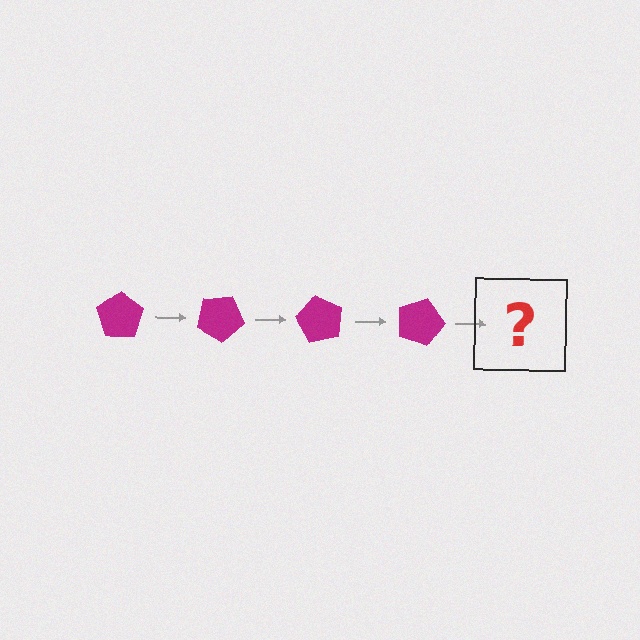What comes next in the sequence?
The next element should be a magenta pentagon rotated 120 degrees.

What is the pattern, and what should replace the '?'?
The pattern is that the pentagon rotates 30 degrees each step. The '?' should be a magenta pentagon rotated 120 degrees.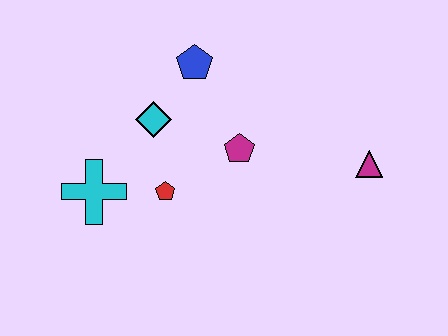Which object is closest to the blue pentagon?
The cyan diamond is closest to the blue pentagon.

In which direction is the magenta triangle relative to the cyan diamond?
The magenta triangle is to the right of the cyan diamond.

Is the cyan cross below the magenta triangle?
Yes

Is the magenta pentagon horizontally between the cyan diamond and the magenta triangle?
Yes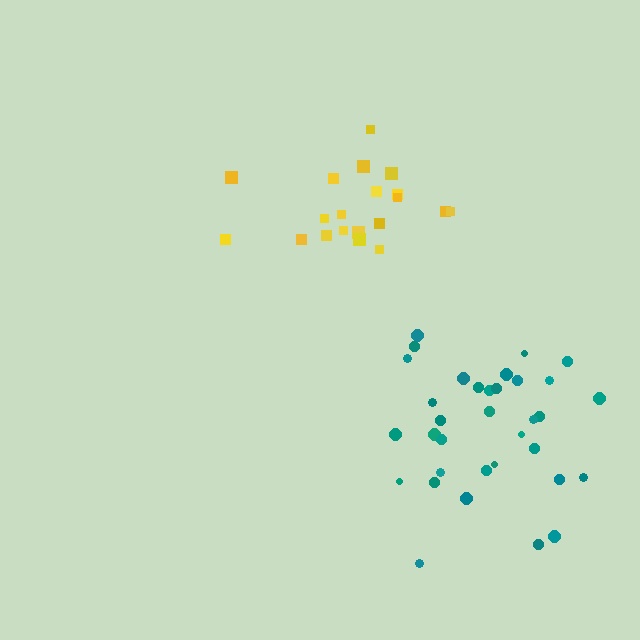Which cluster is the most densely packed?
Teal.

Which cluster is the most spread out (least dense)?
Yellow.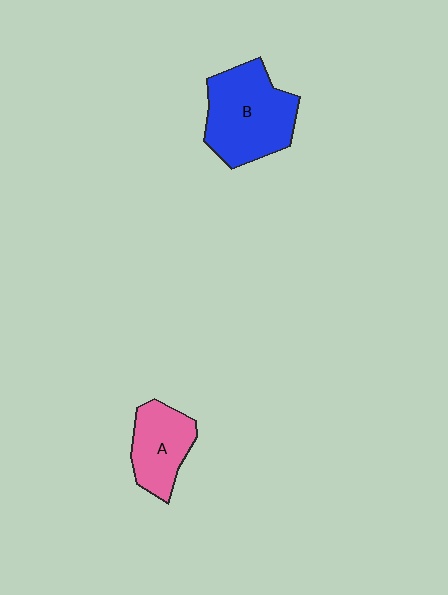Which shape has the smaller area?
Shape A (pink).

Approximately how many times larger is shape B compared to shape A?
Approximately 1.6 times.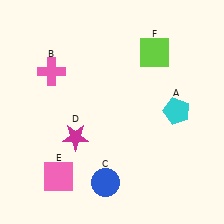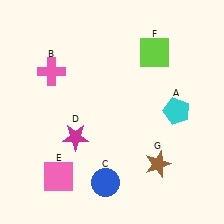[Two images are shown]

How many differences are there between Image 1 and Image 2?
There is 1 difference between the two images.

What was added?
A brown star (G) was added in Image 2.